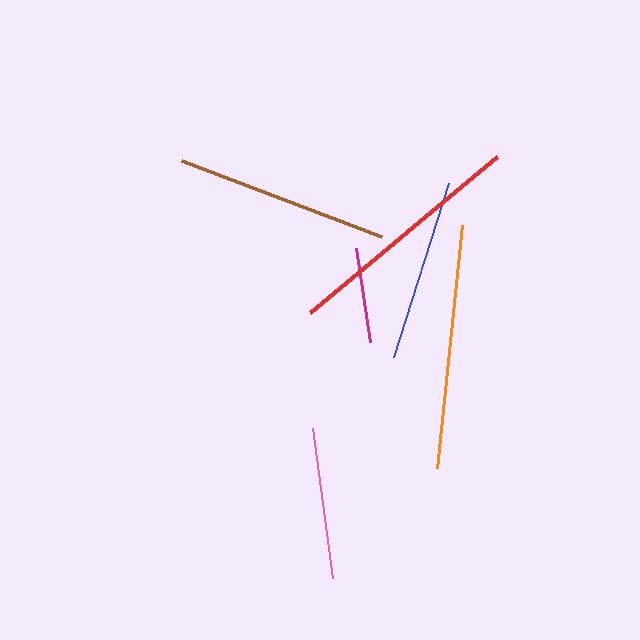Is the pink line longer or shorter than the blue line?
The blue line is longer than the pink line.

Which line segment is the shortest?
The magenta line is the shortest at approximately 95 pixels.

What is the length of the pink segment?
The pink segment is approximately 151 pixels long.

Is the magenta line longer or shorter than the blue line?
The blue line is longer than the magenta line.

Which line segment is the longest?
The orange line is the longest at approximately 244 pixels.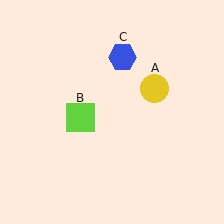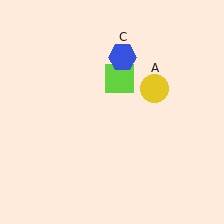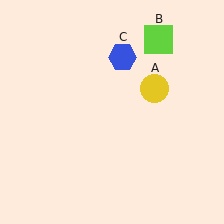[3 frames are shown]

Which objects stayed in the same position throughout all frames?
Yellow circle (object A) and blue hexagon (object C) remained stationary.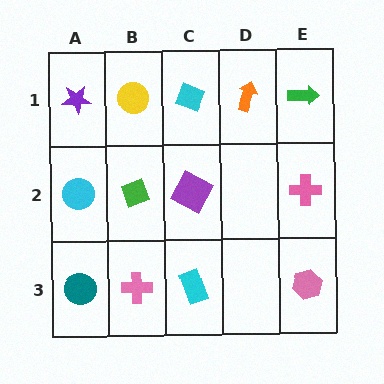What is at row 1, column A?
A purple star.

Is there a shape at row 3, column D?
No, that cell is empty.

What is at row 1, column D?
An orange arrow.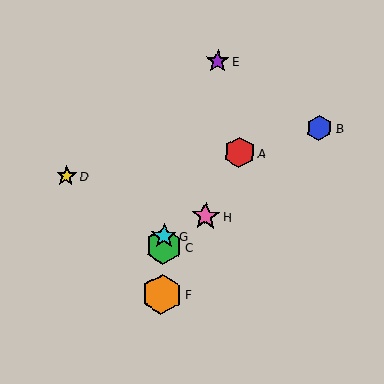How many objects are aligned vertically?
3 objects (C, F, G) are aligned vertically.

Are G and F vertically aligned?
Yes, both are at x≈164.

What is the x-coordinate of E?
Object E is at x≈218.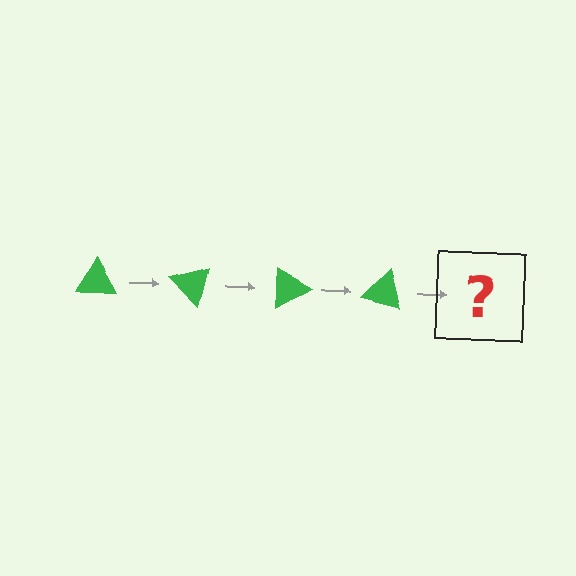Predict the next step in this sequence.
The next step is a green triangle rotated 180 degrees.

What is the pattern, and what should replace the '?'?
The pattern is that the triangle rotates 45 degrees each step. The '?' should be a green triangle rotated 180 degrees.